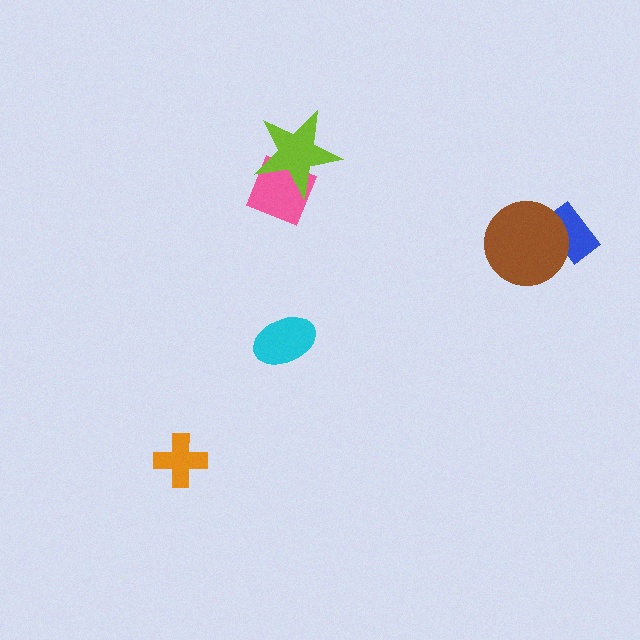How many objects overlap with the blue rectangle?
1 object overlaps with the blue rectangle.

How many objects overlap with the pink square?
1 object overlaps with the pink square.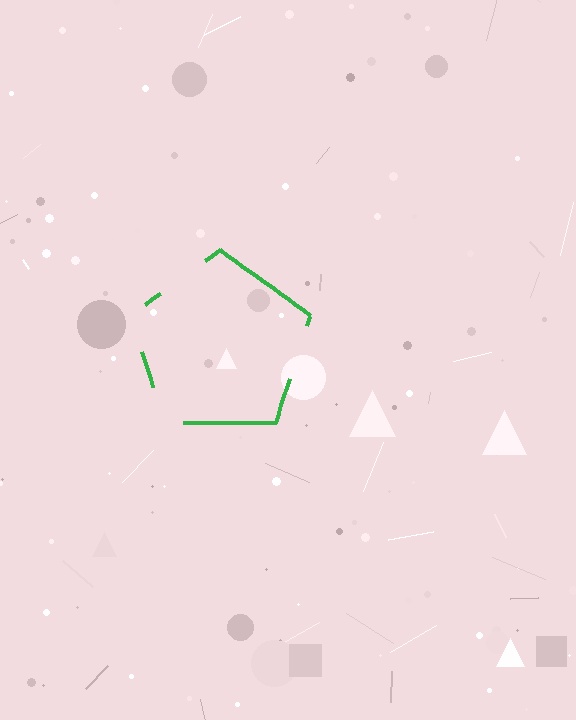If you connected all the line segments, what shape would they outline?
They would outline a pentagon.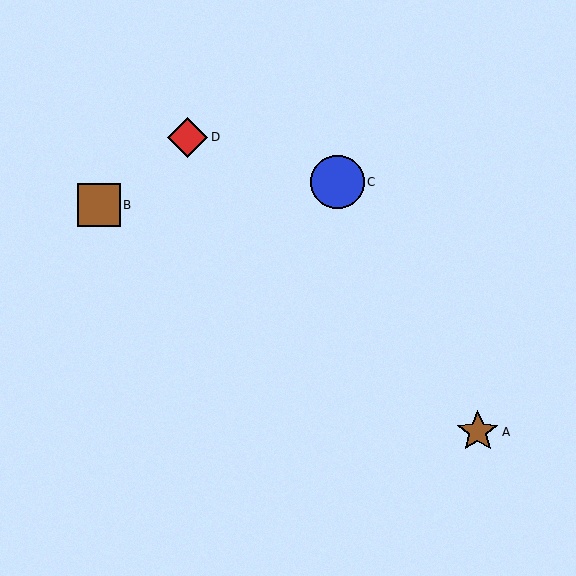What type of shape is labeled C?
Shape C is a blue circle.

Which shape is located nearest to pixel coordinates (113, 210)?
The brown square (labeled B) at (99, 205) is nearest to that location.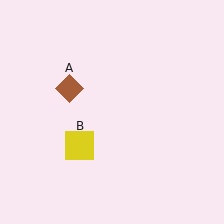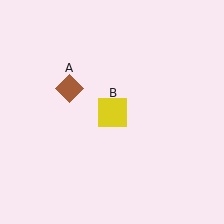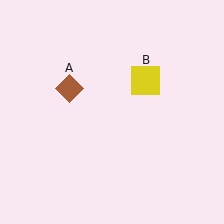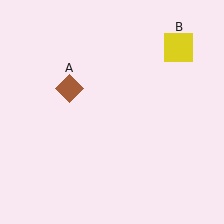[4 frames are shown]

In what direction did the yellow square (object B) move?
The yellow square (object B) moved up and to the right.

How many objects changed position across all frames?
1 object changed position: yellow square (object B).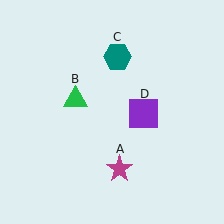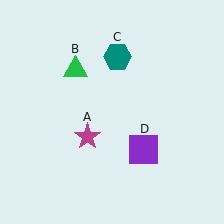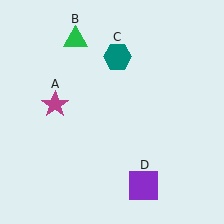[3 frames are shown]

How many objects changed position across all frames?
3 objects changed position: magenta star (object A), green triangle (object B), purple square (object D).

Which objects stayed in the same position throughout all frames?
Teal hexagon (object C) remained stationary.